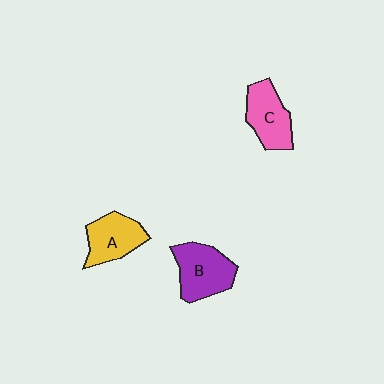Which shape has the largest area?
Shape B (purple).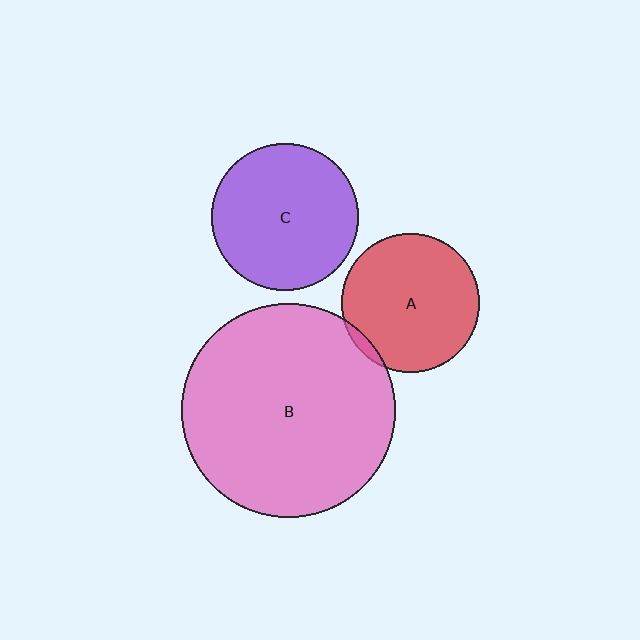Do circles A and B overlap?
Yes.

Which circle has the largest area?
Circle B (pink).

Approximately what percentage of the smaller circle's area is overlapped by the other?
Approximately 5%.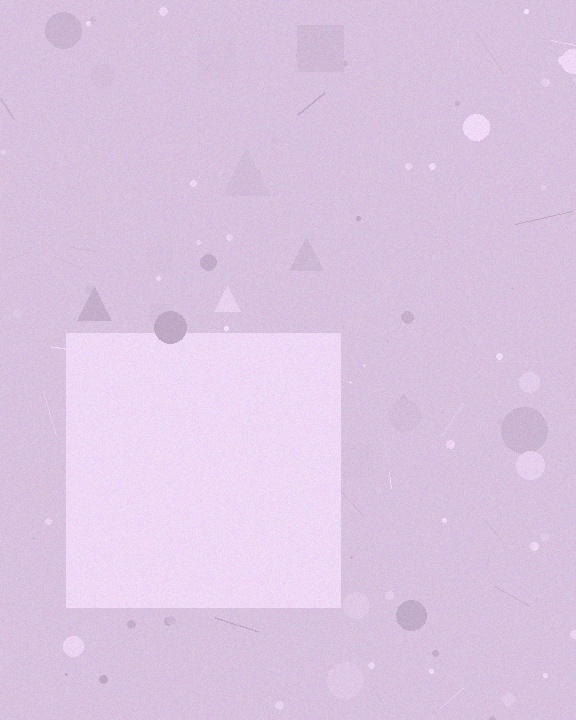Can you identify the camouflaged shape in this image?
The camouflaged shape is a square.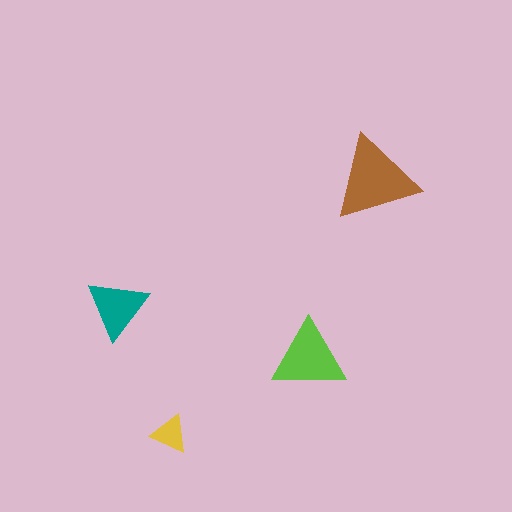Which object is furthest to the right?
The brown triangle is rightmost.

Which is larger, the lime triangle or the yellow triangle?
The lime one.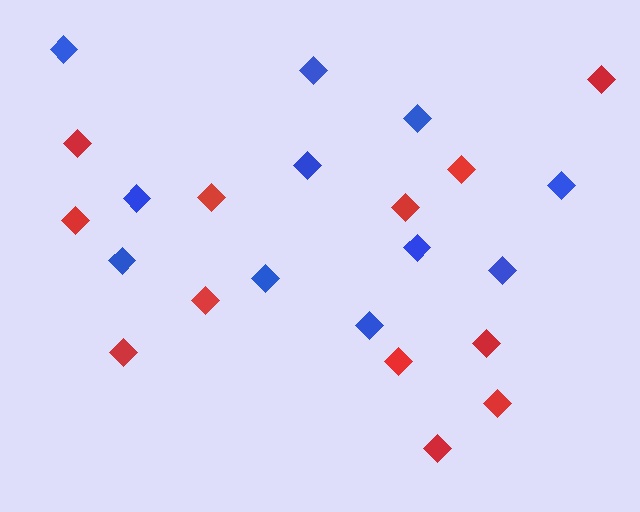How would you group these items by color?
There are 2 groups: one group of red diamonds (12) and one group of blue diamonds (11).